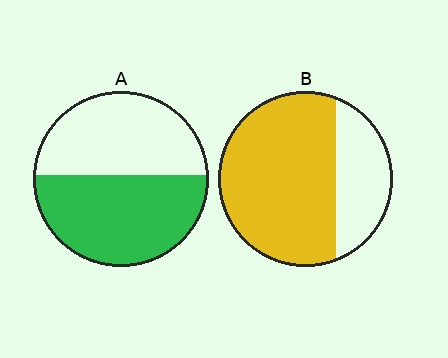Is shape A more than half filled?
Roughly half.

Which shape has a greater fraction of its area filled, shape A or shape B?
Shape B.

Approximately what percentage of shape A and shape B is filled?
A is approximately 55% and B is approximately 70%.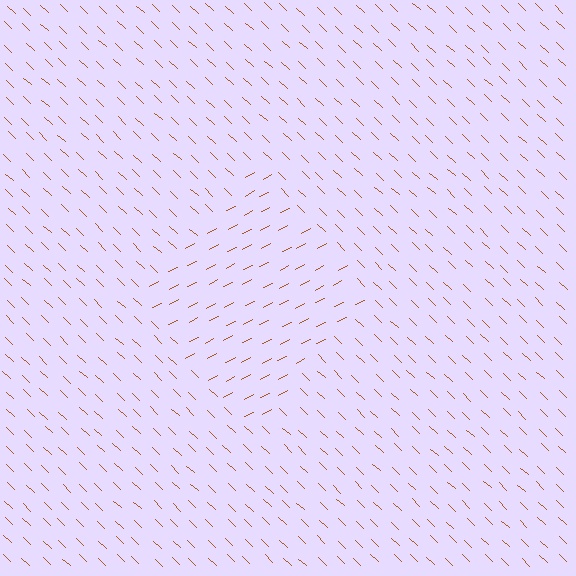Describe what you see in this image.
The image is filled with small brown line segments. A diamond region in the image has lines oriented differently from the surrounding lines, creating a visible texture boundary.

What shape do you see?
I see a diamond.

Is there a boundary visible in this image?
Yes, there is a texture boundary formed by a change in line orientation.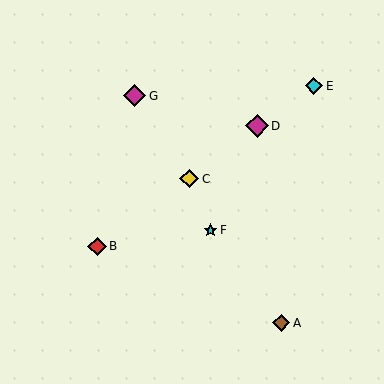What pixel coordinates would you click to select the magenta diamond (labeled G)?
Click at (135, 96) to select the magenta diamond G.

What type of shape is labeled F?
Shape F is a cyan star.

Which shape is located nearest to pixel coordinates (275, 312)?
The brown diamond (labeled A) at (281, 323) is nearest to that location.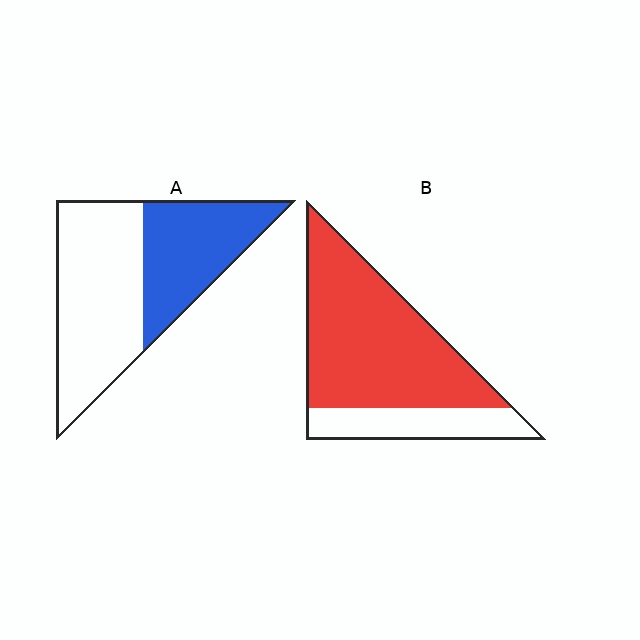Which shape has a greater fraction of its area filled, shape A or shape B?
Shape B.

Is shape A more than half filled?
No.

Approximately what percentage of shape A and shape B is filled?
A is approximately 40% and B is approximately 75%.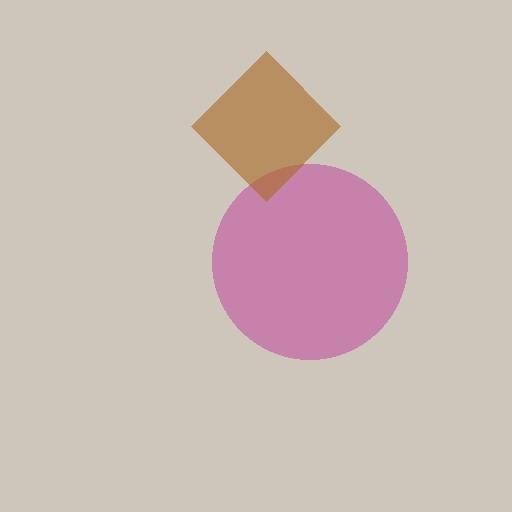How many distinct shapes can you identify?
There are 2 distinct shapes: a magenta circle, a brown diamond.